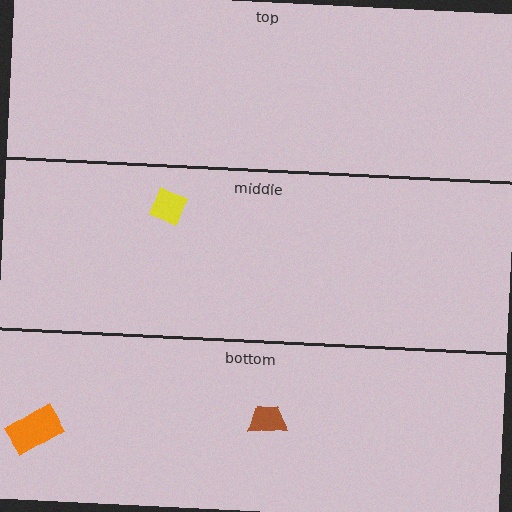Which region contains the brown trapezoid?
The bottom region.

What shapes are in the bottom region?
The orange rectangle, the brown trapezoid.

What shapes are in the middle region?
The yellow diamond.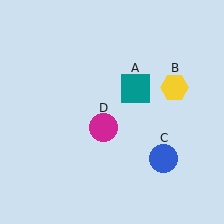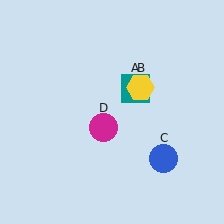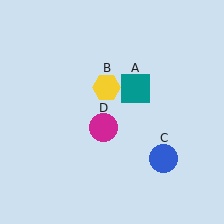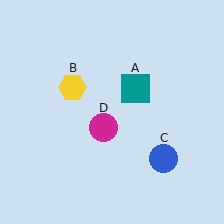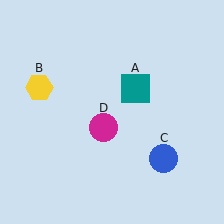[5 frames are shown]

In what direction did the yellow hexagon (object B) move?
The yellow hexagon (object B) moved left.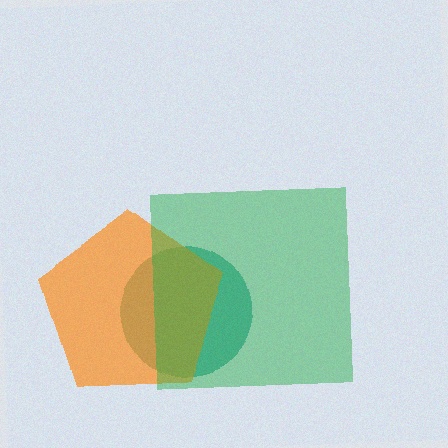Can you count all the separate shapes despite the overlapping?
Yes, there are 3 separate shapes.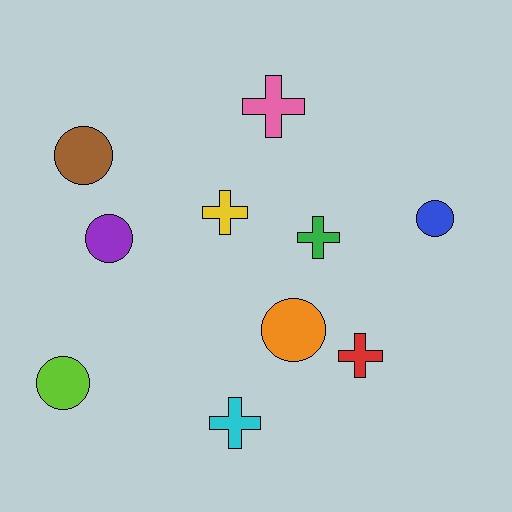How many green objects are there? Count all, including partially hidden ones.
There is 1 green object.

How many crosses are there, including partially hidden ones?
There are 5 crosses.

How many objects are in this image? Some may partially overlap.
There are 10 objects.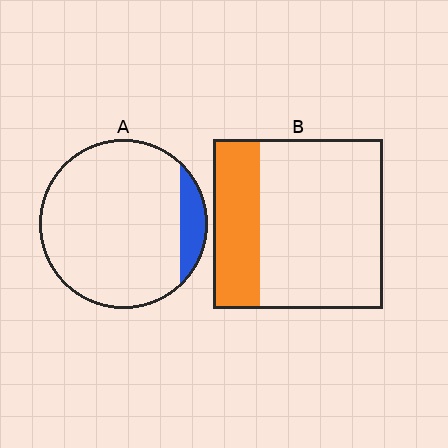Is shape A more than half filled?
No.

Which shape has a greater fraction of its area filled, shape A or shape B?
Shape B.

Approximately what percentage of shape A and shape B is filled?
A is approximately 10% and B is approximately 30%.